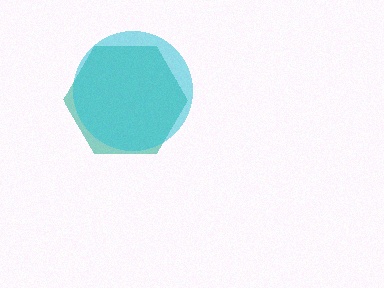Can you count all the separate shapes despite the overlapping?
Yes, there are 2 separate shapes.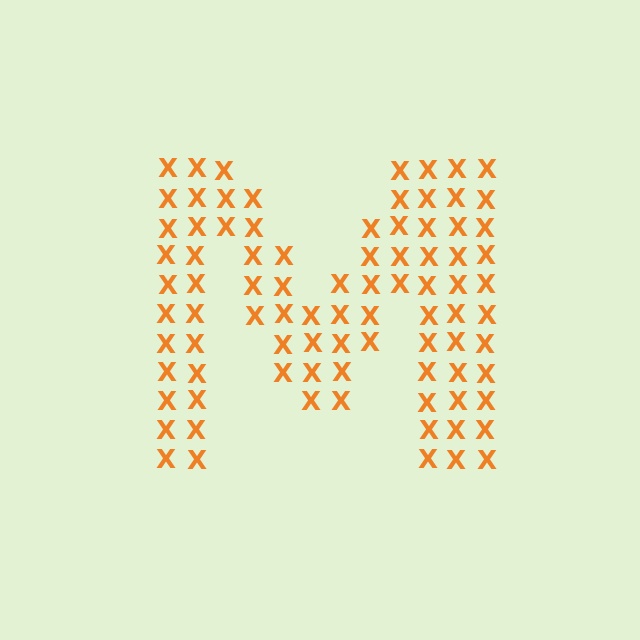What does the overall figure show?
The overall figure shows the letter M.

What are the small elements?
The small elements are letter X's.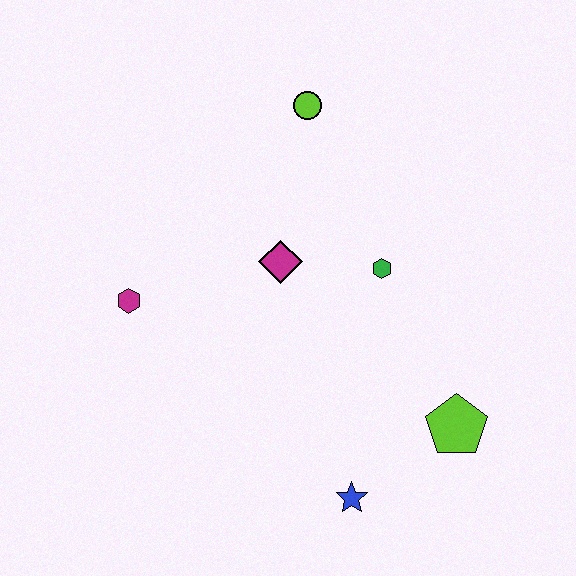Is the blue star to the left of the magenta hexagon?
No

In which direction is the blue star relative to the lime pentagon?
The blue star is to the left of the lime pentagon.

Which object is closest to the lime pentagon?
The blue star is closest to the lime pentagon.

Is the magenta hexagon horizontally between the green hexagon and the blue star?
No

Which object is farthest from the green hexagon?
The magenta hexagon is farthest from the green hexagon.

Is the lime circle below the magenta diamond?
No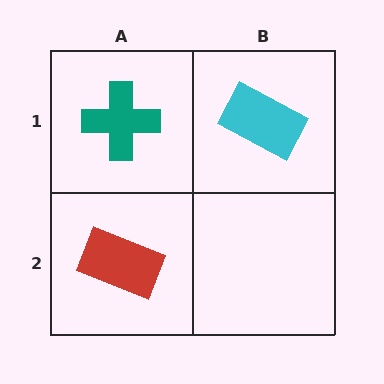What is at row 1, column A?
A teal cross.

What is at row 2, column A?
A red rectangle.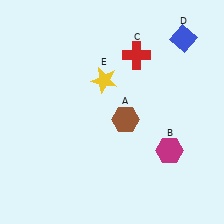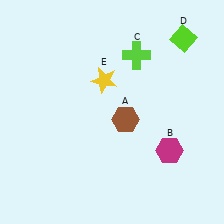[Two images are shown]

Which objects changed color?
C changed from red to lime. D changed from blue to lime.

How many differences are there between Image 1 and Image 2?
There are 2 differences between the two images.